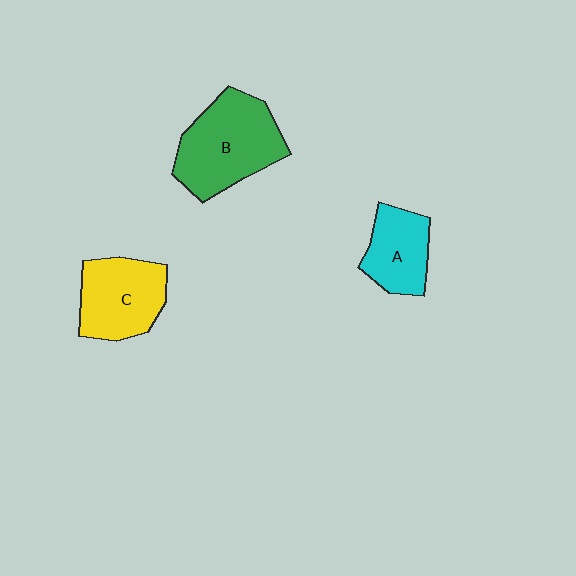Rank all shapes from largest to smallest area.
From largest to smallest: B (green), C (yellow), A (cyan).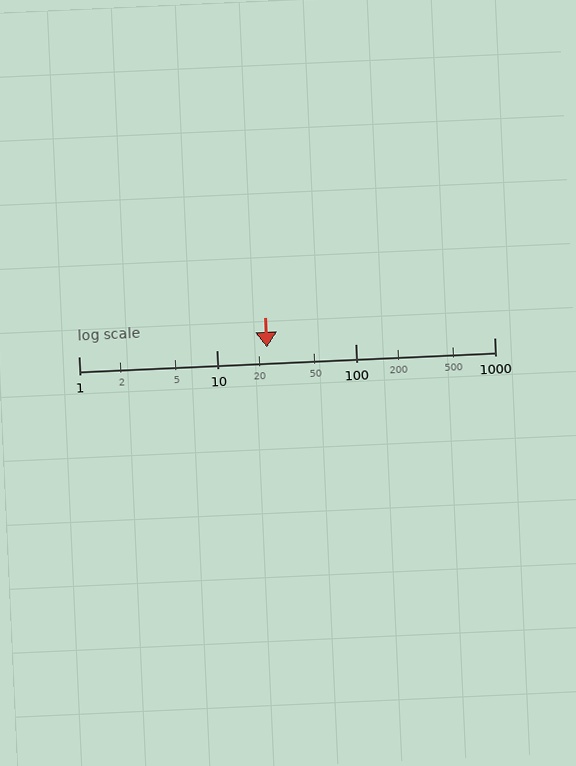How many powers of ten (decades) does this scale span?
The scale spans 3 decades, from 1 to 1000.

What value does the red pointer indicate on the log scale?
The pointer indicates approximately 23.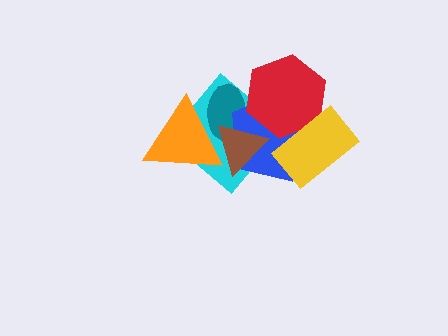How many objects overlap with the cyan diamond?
5 objects overlap with the cyan diamond.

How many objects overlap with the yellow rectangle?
2 objects overlap with the yellow rectangle.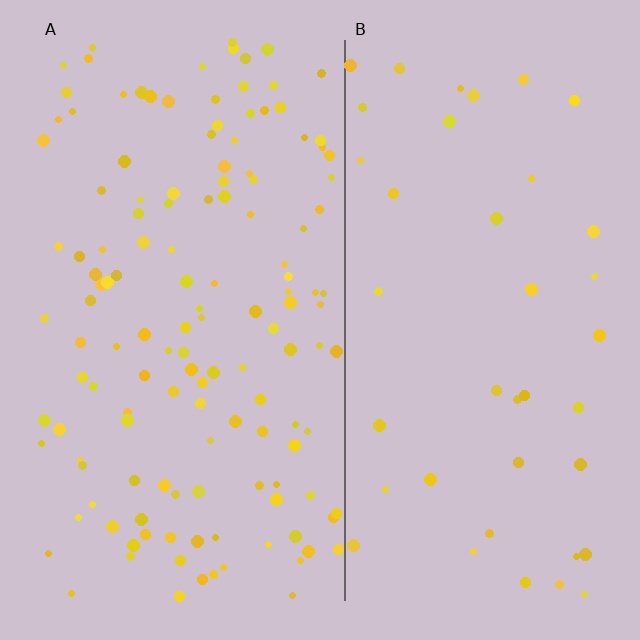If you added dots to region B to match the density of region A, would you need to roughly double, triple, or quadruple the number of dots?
Approximately triple.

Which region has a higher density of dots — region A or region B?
A (the left).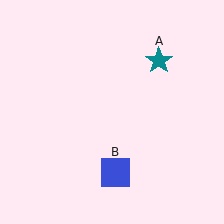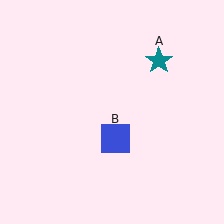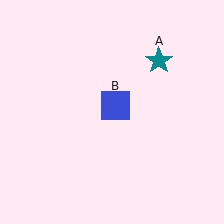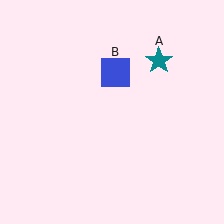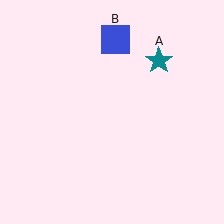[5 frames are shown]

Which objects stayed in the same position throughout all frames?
Teal star (object A) remained stationary.